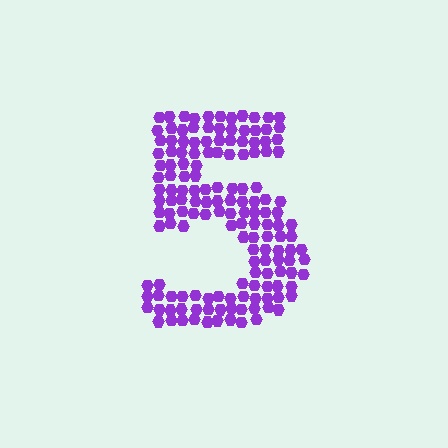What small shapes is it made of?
It is made of small hexagons.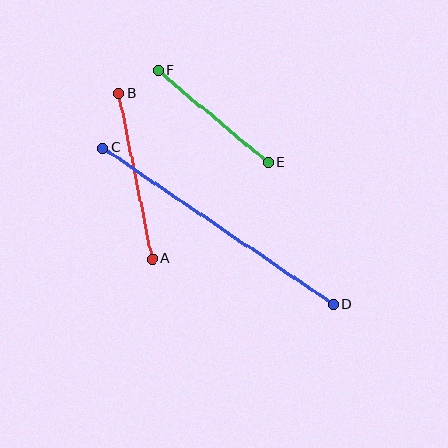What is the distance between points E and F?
The distance is approximately 143 pixels.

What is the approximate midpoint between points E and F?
The midpoint is at approximately (213, 117) pixels.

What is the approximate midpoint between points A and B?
The midpoint is at approximately (135, 176) pixels.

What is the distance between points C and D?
The distance is approximately 278 pixels.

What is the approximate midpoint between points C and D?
The midpoint is at approximately (218, 226) pixels.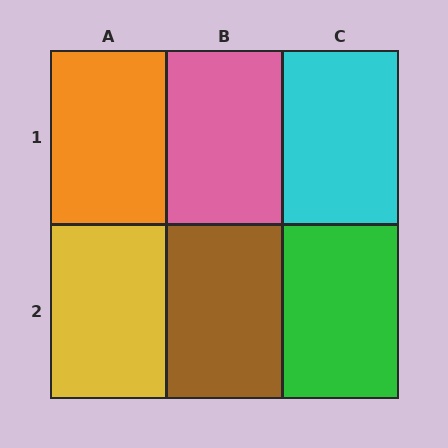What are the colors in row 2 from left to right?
Yellow, brown, green.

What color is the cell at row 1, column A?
Orange.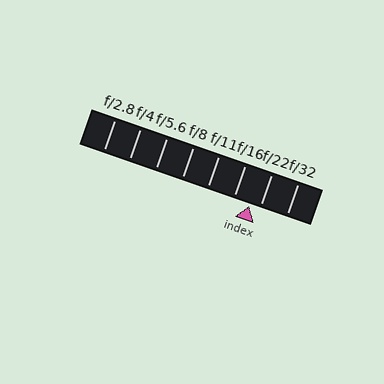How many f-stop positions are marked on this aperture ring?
There are 8 f-stop positions marked.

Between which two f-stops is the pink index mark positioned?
The index mark is between f/16 and f/22.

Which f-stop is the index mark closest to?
The index mark is closest to f/22.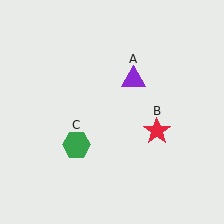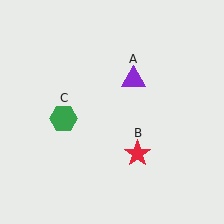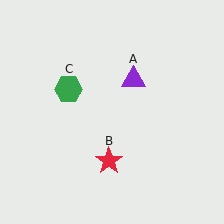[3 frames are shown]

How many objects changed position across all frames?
2 objects changed position: red star (object B), green hexagon (object C).